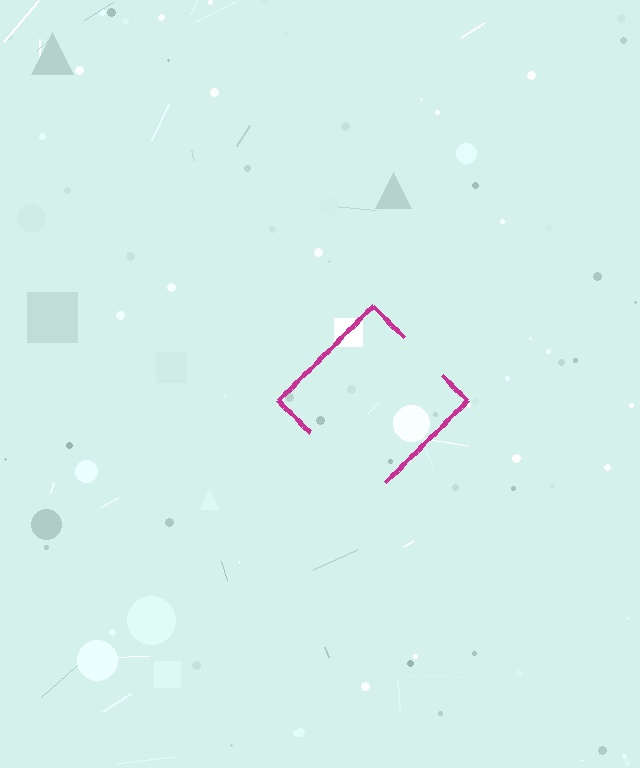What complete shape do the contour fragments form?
The contour fragments form a diamond.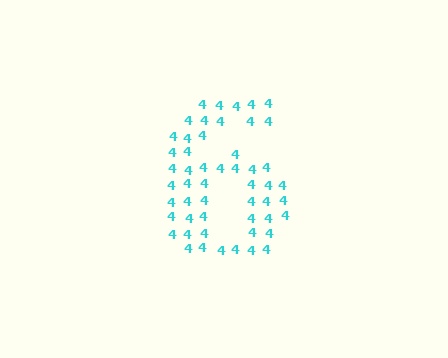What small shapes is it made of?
It is made of small digit 4's.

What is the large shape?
The large shape is the digit 6.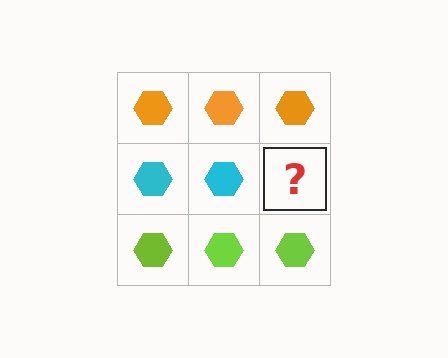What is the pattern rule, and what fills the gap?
The rule is that each row has a consistent color. The gap should be filled with a cyan hexagon.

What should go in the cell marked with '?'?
The missing cell should contain a cyan hexagon.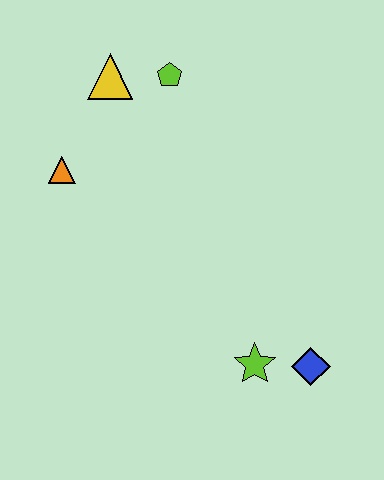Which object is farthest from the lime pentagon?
The blue diamond is farthest from the lime pentagon.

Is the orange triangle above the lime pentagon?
No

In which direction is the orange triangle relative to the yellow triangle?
The orange triangle is below the yellow triangle.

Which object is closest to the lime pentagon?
The yellow triangle is closest to the lime pentagon.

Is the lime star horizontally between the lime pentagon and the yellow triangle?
No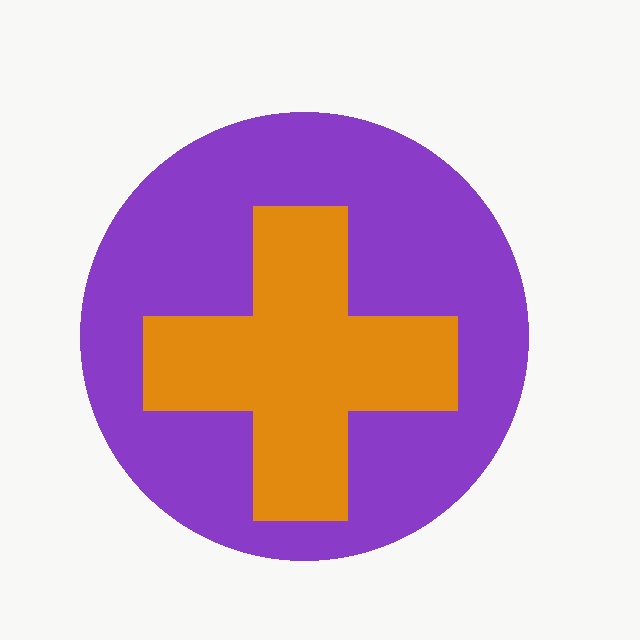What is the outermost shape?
The purple circle.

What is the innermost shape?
The orange cross.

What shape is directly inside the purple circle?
The orange cross.